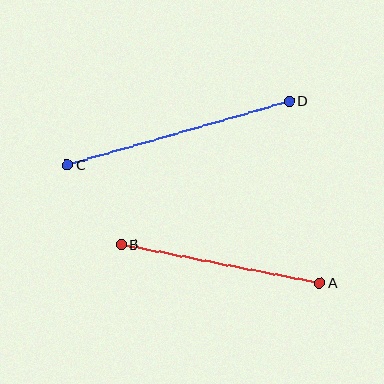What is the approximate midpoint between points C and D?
The midpoint is at approximately (178, 133) pixels.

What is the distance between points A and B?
The distance is approximately 202 pixels.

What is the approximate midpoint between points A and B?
The midpoint is at approximately (220, 264) pixels.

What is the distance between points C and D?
The distance is approximately 231 pixels.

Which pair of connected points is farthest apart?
Points C and D are farthest apart.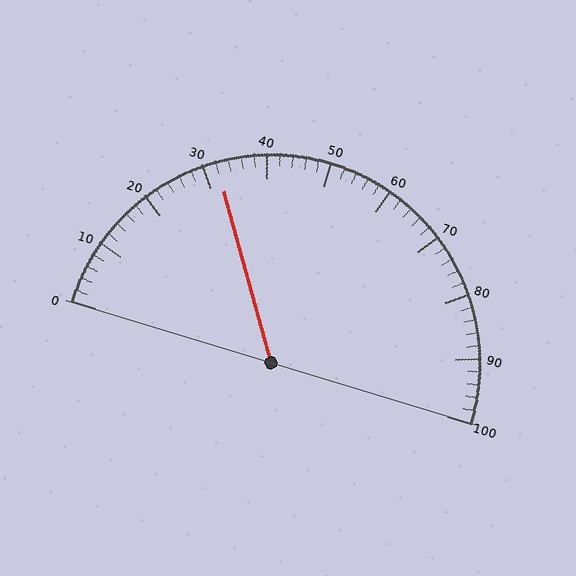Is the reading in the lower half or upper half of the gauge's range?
The reading is in the lower half of the range (0 to 100).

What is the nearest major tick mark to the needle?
The nearest major tick mark is 30.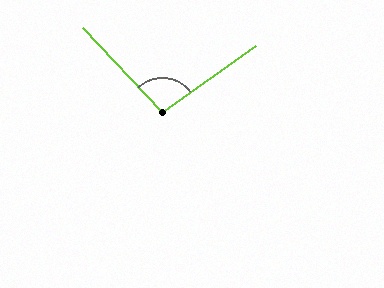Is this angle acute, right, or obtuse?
It is obtuse.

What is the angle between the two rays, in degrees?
Approximately 98 degrees.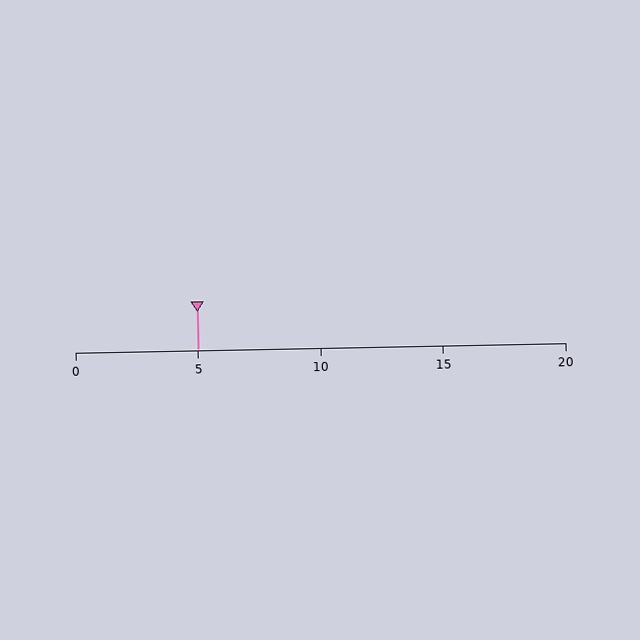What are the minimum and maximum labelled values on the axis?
The axis runs from 0 to 20.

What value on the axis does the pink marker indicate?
The marker indicates approximately 5.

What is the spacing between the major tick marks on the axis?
The major ticks are spaced 5 apart.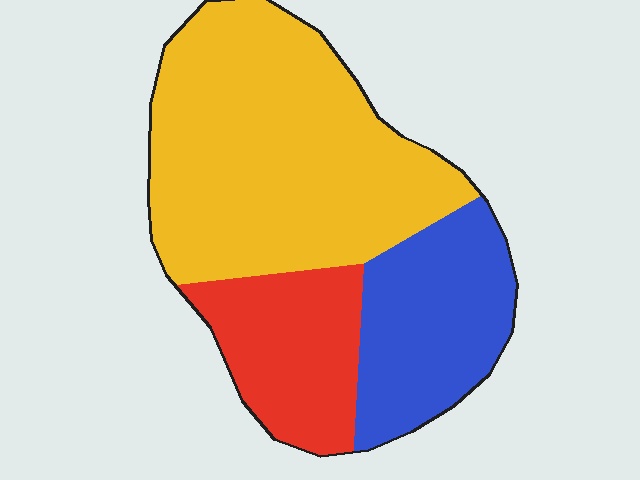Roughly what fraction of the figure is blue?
Blue covers around 25% of the figure.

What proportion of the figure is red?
Red covers roughly 20% of the figure.